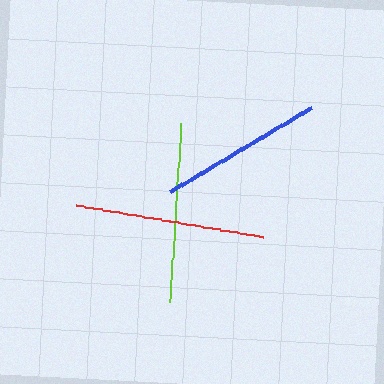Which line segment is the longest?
The red line is the longest at approximately 190 pixels.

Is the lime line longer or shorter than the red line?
The red line is longer than the lime line.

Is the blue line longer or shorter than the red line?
The red line is longer than the blue line.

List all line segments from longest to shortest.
From longest to shortest: red, lime, blue.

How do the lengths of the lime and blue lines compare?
The lime and blue lines are approximately the same length.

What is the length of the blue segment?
The blue segment is approximately 164 pixels long.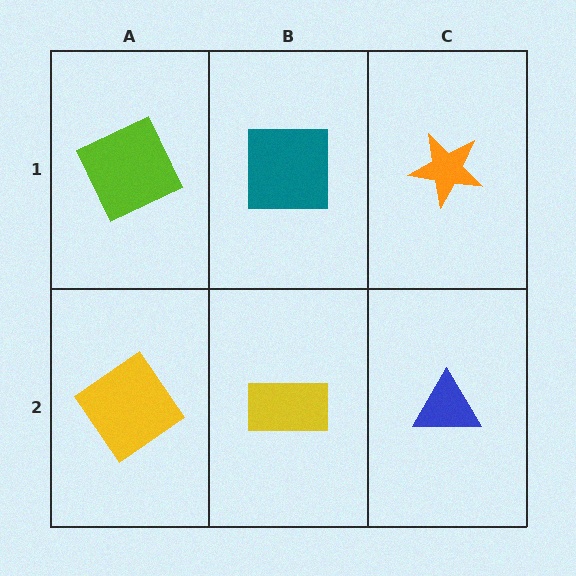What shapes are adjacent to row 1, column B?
A yellow rectangle (row 2, column B), a lime square (row 1, column A), an orange star (row 1, column C).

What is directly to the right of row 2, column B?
A blue triangle.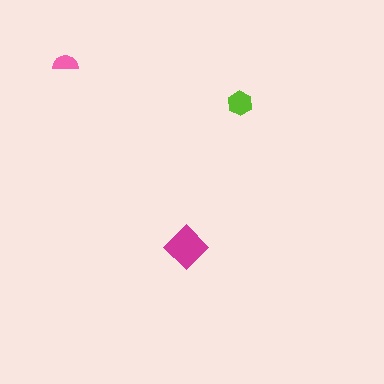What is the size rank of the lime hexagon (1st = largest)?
2nd.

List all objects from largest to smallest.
The magenta diamond, the lime hexagon, the pink semicircle.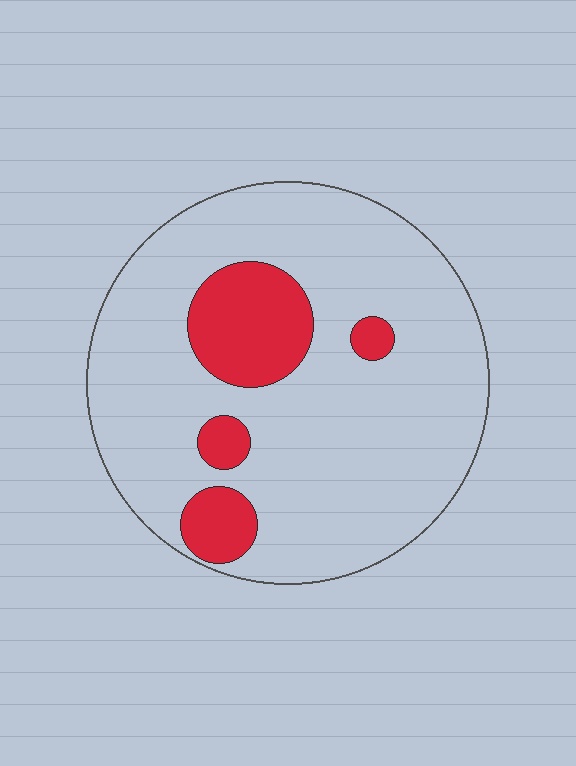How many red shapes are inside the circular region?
4.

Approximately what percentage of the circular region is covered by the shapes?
Approximately 15%.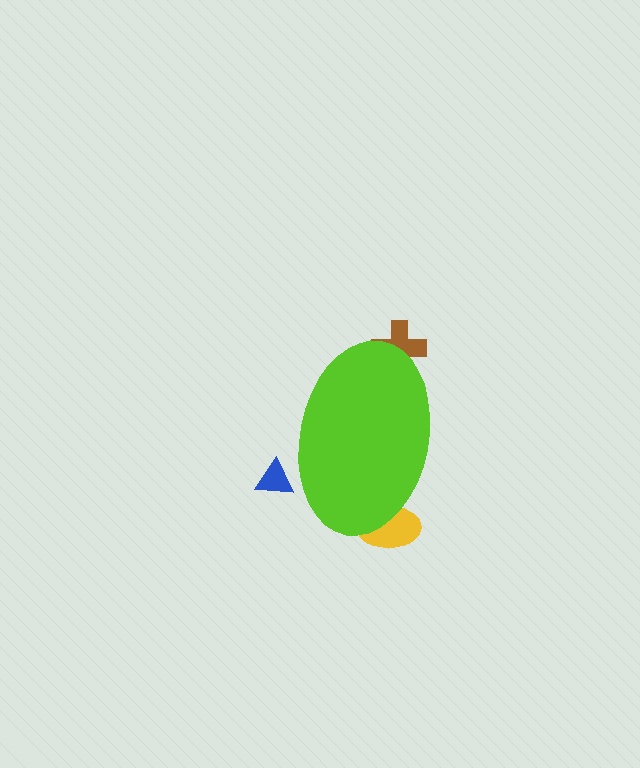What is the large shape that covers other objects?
A lime ellipse.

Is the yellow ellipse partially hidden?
Yes, the yellow ellipse is partially hidden behind the lime ellipse.